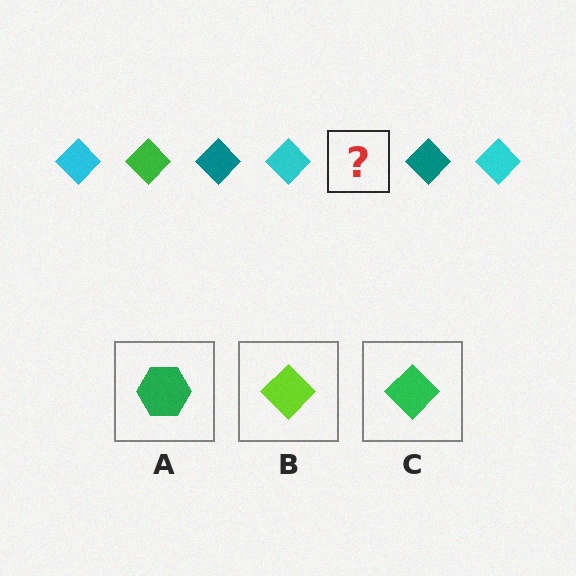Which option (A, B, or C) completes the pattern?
C.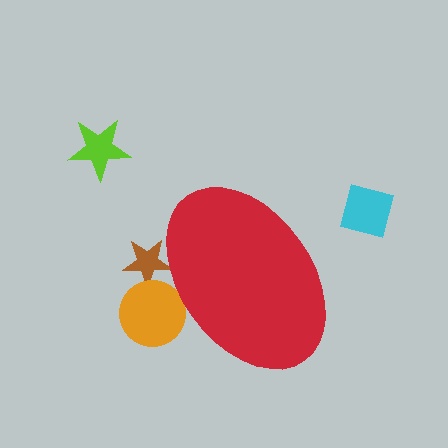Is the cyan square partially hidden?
No, the cyan square is fully visible.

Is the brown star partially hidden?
Yes, the brown star is partially hidden behind the red ellipse.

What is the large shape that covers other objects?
A red ellipse.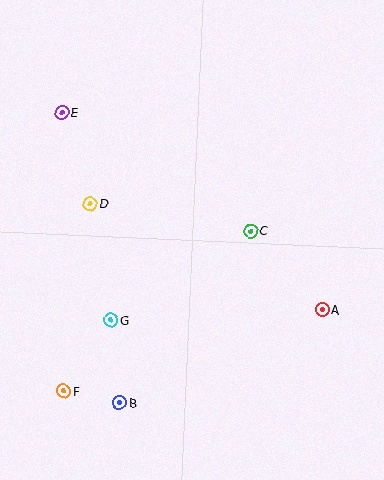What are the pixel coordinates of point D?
Point D is at (90, 204).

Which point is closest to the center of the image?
Point C at (251, 231) is closest to the center.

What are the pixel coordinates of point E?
Point E is at (62, 112).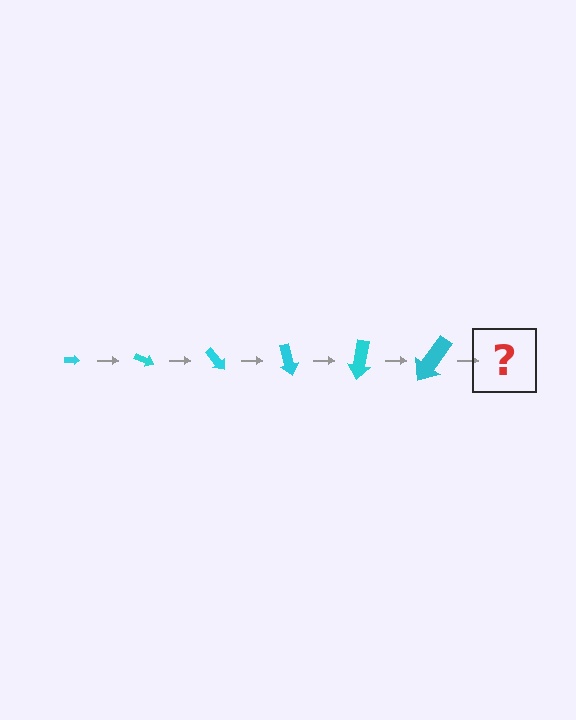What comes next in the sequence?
The next element should be an arrow, larger than the previous one and rotated 150 degrees from the start.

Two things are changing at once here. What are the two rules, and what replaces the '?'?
The two rules are that the arrow grows larger each step and it rotates 25 degrees each step. The '?' should be an arrow, larger than the previous one and rotated 150 degrees from the start.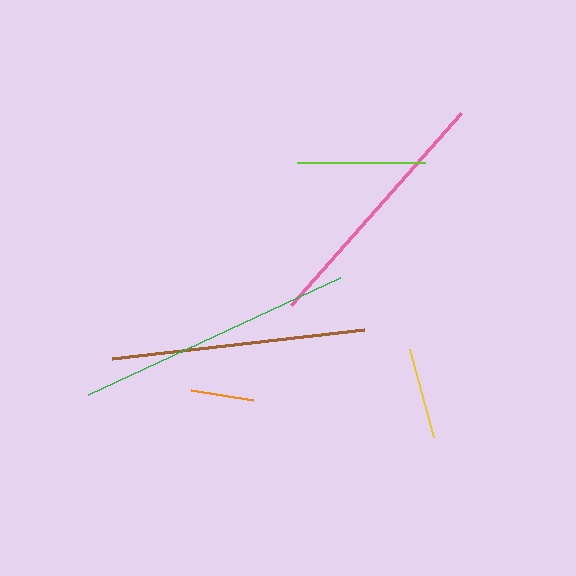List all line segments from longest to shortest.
From longest to shortest: green, pink, brown, lime, yellow, orange.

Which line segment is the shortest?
The orange line is the shortest at approximately 63 pixels.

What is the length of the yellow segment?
The yellow segment is approximately 92 pixels long.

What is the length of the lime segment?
The lime segment is approximately 128 pixels long.